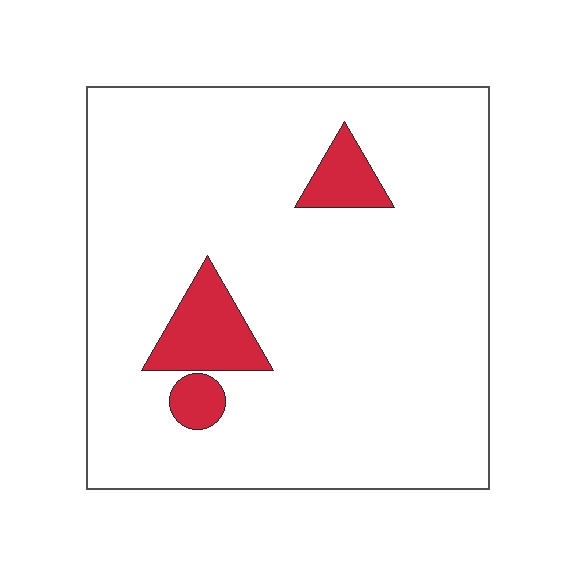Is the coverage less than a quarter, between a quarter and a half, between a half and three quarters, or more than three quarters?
Less than a quarter.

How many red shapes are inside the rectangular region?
3.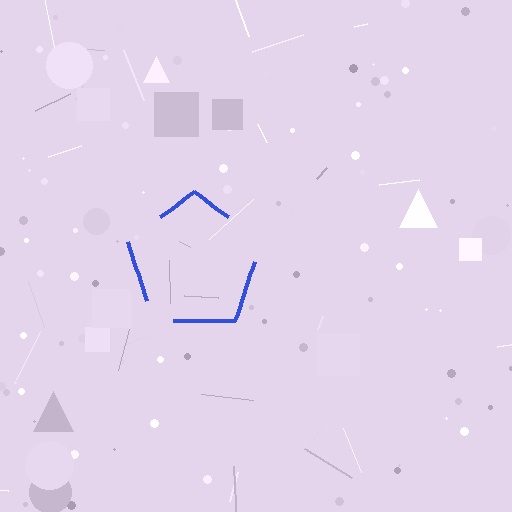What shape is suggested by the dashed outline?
The dashed outline suggests a pentagon.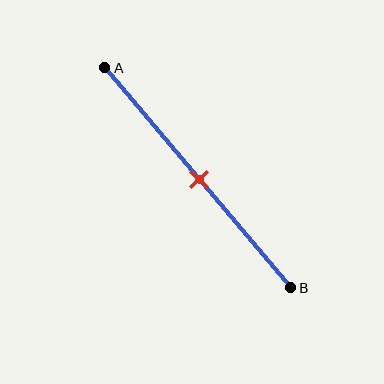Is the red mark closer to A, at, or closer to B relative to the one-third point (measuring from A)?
The red mark is closer to point B than the one-third point of segment AB.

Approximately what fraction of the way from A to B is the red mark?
The red mark is approximately 50% of the way from A to B.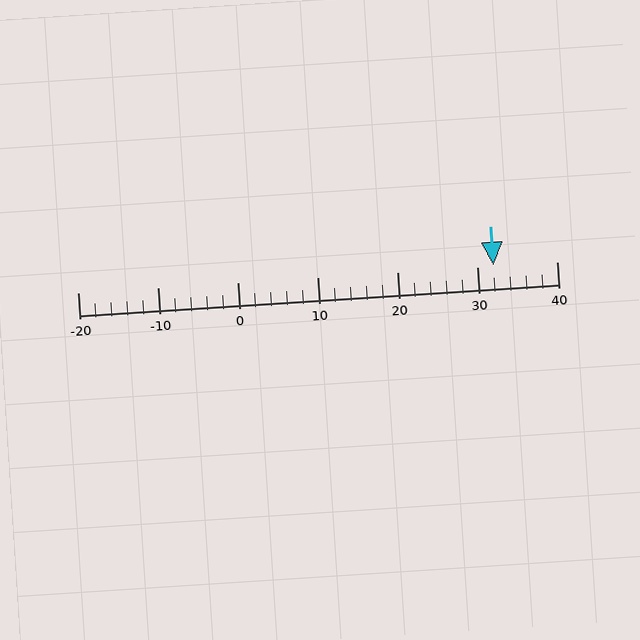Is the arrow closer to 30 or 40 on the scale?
The arrow is closer to 30.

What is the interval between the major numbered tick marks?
The major tick marks are spaced 10 units apart.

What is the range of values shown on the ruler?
The ruler shows values from -20 to 40.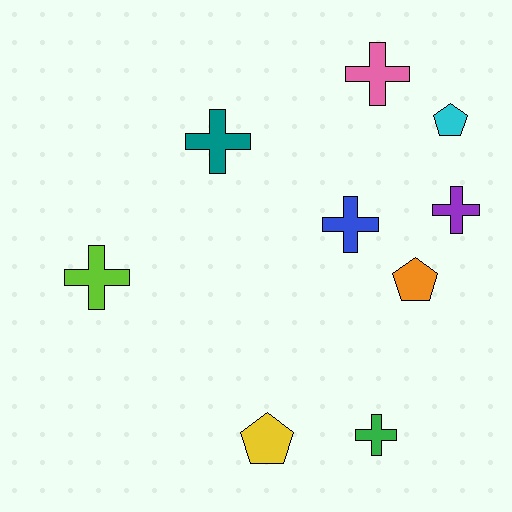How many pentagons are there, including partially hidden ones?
There are 3 pentagons.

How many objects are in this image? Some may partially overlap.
There are 9 objects.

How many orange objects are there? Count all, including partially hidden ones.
There is 1 orange object.